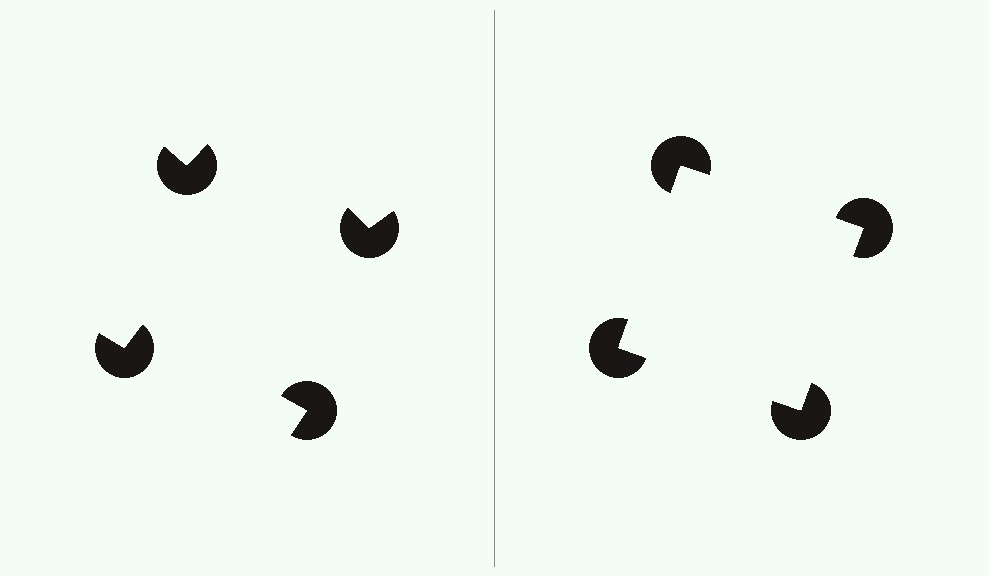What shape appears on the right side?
An illusory square.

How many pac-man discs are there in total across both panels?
8 — 4 on each side.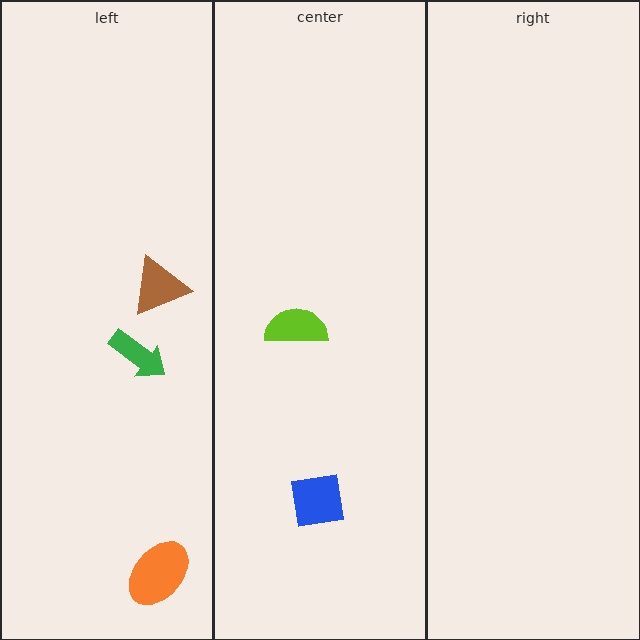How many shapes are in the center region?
2.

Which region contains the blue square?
The center region.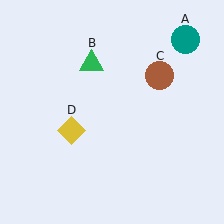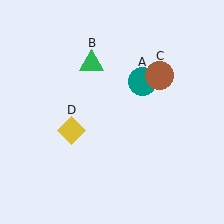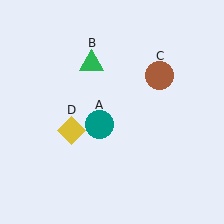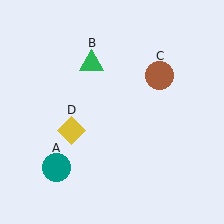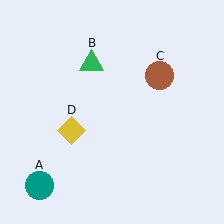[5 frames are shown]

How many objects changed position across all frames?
1 object changed position: teal circle (object A).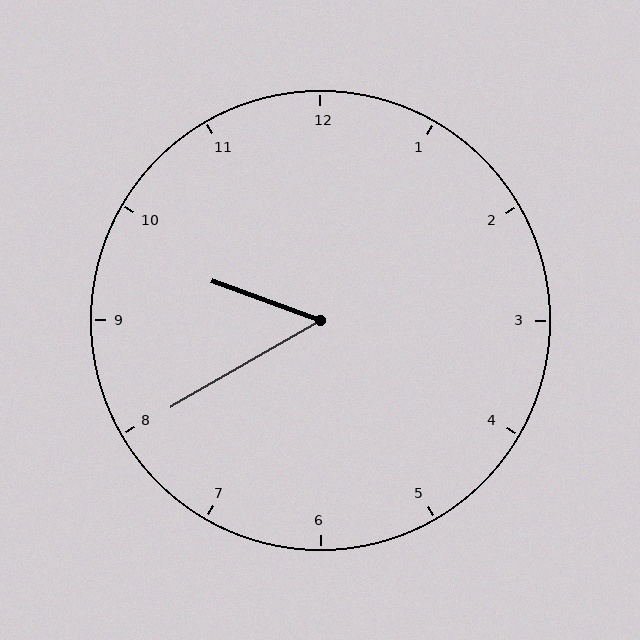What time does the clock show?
9:40.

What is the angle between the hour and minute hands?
Approximately 50 degrees.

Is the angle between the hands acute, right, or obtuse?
It is acute.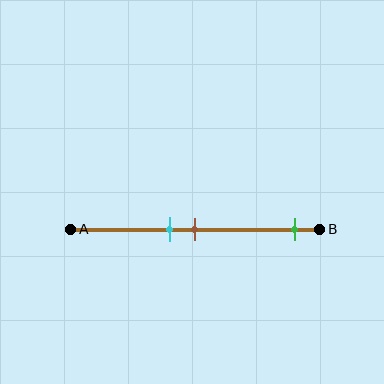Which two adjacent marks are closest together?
The cyan and brown marks are the closest adjacent pair.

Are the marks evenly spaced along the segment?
No, the marks are not evenly spaced.